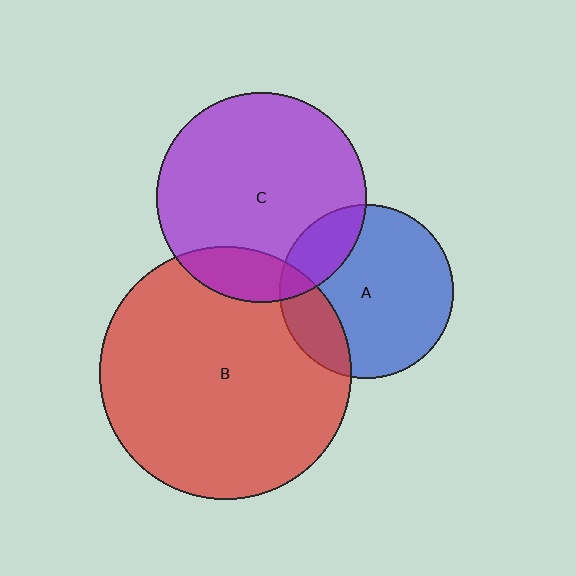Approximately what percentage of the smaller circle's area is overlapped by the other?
Approximately 20%.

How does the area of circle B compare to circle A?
Approximately 2.1 times.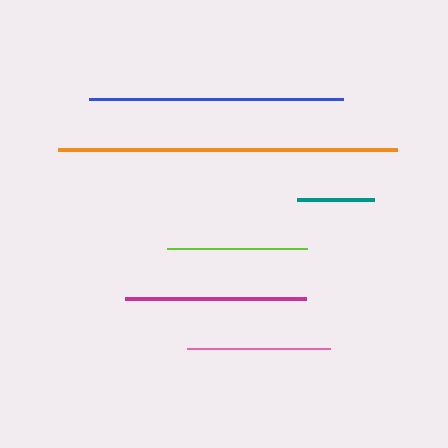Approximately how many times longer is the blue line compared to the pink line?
The blue line is approximately 1.8 times the length of the pink line.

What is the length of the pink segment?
The pink segment is approximately 142 pixels long.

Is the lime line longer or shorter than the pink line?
The pink line is longer than the lime line.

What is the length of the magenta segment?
The magenta segment is approximately 181 pixels long.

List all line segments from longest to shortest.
From longest to shortest: orange, blue, magenta, pink, lime, teal.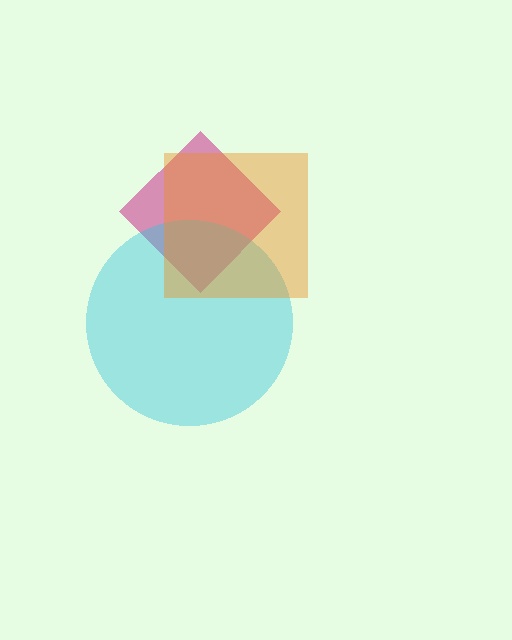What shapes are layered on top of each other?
The layered shapes are: a magenta diamond, a cyan circle, an orange square.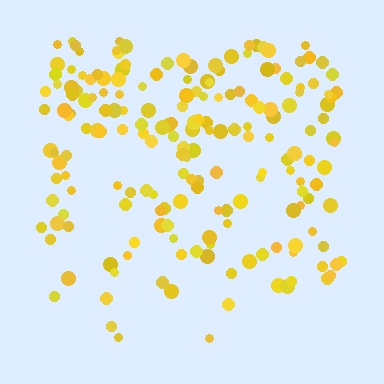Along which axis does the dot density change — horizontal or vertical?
Vertical.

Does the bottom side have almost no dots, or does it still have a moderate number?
Still a moderate number, just noticeably fewer than the top.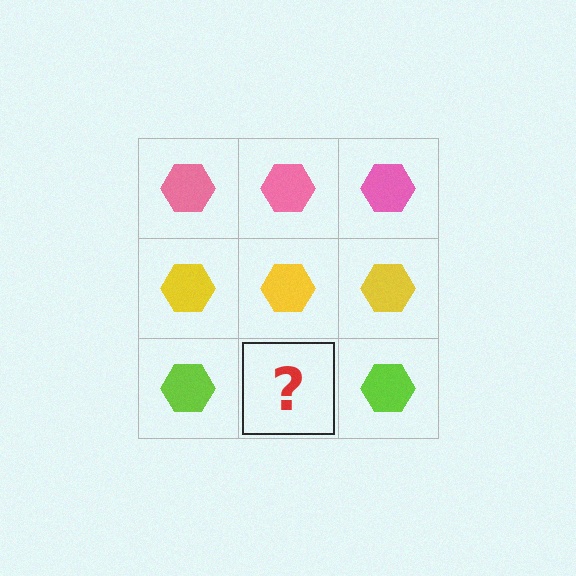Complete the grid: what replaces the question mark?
The question mark should be replaced with a lime hexagon.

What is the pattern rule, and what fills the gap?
The rule is that each row has a consistent color. The gap should be filled with a lime hexagon.